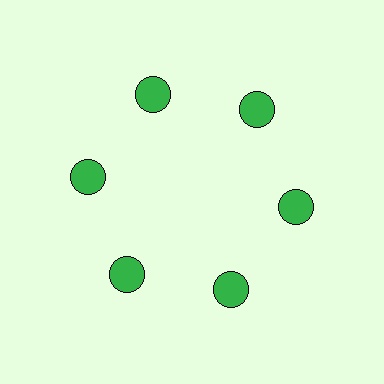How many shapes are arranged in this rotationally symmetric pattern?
There are 6 shapes, arranged in 6 groups of 1.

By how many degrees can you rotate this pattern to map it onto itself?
The pattern maps onto itself every 60 degrees of rotation.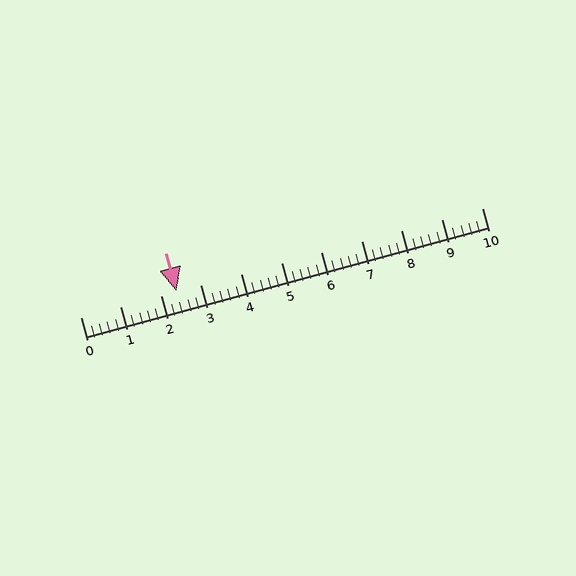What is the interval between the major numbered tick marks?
The major tick marks are spaced 1 units apart.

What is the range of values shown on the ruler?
The ruler shows values from 0 to 10.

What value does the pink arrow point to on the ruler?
The pink arrow points to approximately 2.4.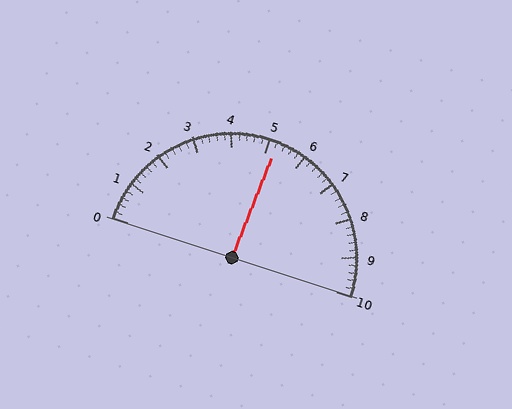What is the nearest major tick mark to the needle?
The nearest major tick mark is 5.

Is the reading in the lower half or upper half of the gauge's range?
The reading is in the upper half of the range (0 to 10).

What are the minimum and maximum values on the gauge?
The gauge ranges from 0 to 10.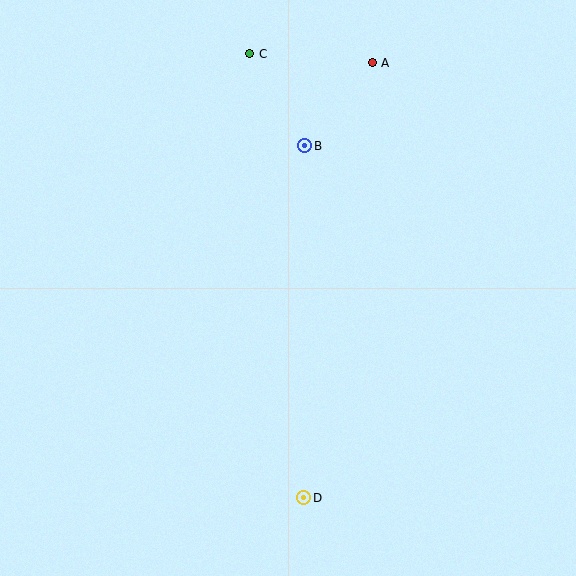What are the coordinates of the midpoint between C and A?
The midpoint between C and A is at (311, 58).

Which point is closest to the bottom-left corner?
Point D is closest to the bottom-left corner.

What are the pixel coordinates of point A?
Point A is at (372, 63).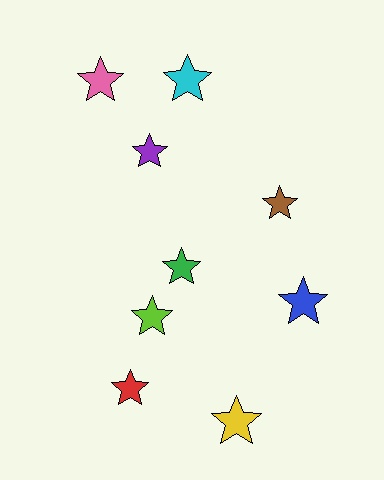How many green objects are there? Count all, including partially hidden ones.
There is 1 green object.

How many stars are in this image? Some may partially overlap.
There are 9 stars.